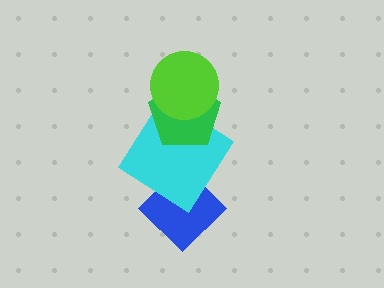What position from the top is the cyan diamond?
The cyan diamond is 3rd from the top.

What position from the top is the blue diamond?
The blue diamond is 4th from the top.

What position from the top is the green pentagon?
The green pentagon is 2nd from the top.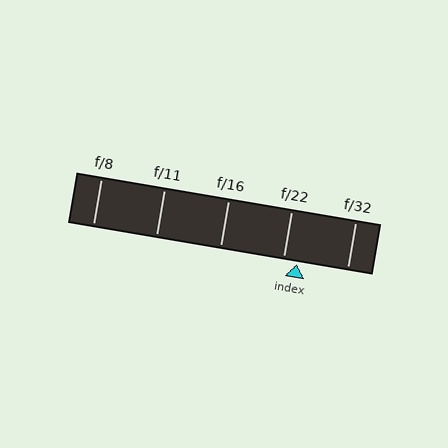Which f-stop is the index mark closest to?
The index mark is closest to f/22.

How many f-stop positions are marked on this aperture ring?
There are 5 f-stop positions marked.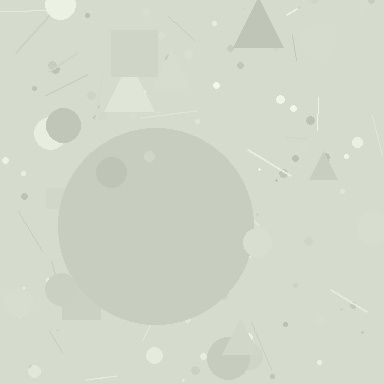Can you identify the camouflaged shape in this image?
The camouflaged shape is a circle.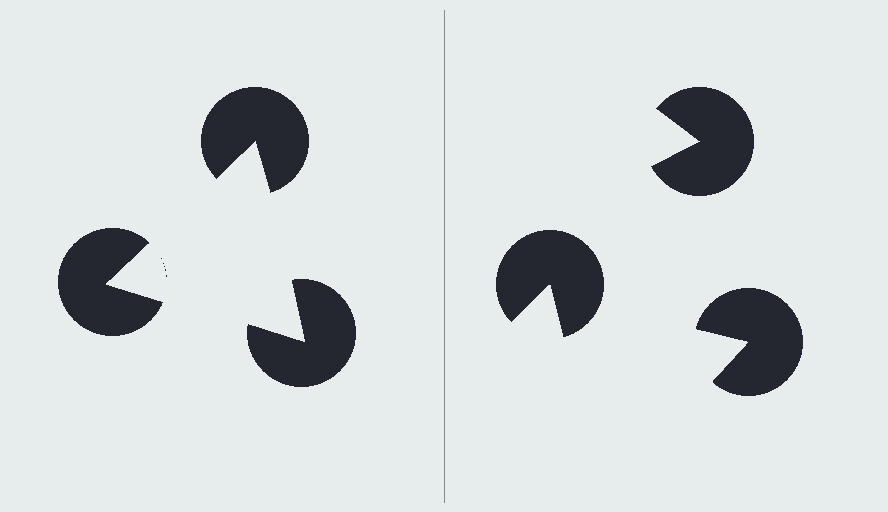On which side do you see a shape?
An illusory triangle appears on the left side. On the right side the wedge cuts are rotated, so no coherent shape forms.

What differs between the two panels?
The pac-man discs are positioned identically on both sides; only the wedge orientations differ. On the left they align to a triangle; on the right they are misaligned.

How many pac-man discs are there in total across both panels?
6 — 3 on each side.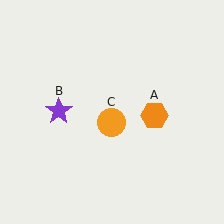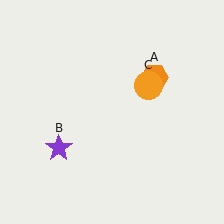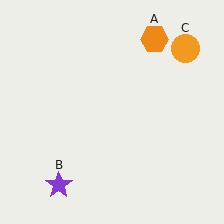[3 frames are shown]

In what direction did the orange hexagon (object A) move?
The orange hexagon (object A) moved up.